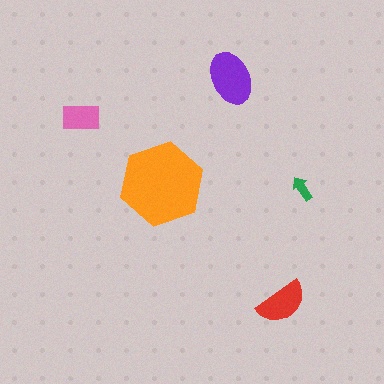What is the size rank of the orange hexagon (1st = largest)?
1st.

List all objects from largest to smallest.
The orange hexagon, the purple ellipse, the red semicircle, the pink rectangle, the green arrow.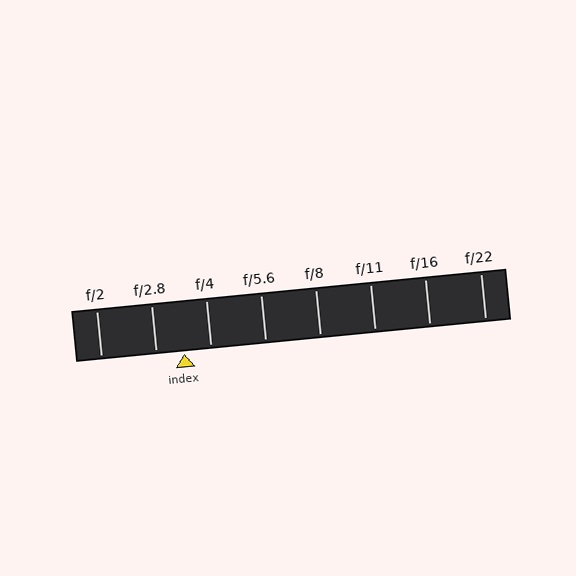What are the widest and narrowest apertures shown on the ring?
The widest aperture shown is f/2 and the narrowest is f/22.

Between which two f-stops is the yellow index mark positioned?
The index mark is between f/2.8 and f/4.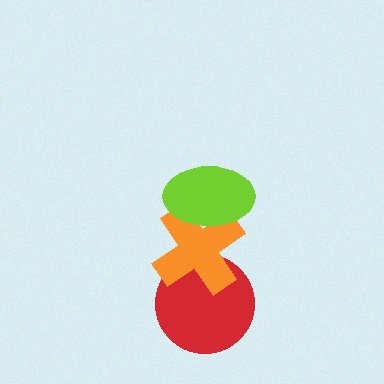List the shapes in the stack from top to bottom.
From top to bottom: the lime ellipse, the orange cross, the red circle.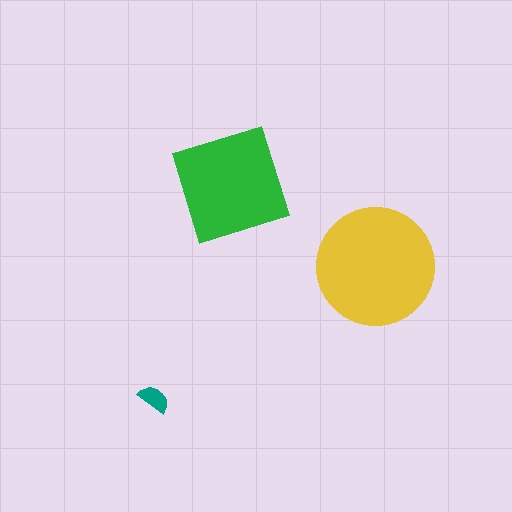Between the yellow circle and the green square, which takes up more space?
The yellow circle.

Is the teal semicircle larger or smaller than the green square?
Smaller.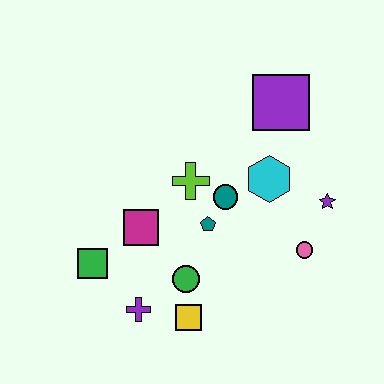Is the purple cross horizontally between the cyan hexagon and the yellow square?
No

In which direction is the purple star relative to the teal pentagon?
The purple star is to the right of the teal pentagon.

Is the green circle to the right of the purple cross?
Yes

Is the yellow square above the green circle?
No